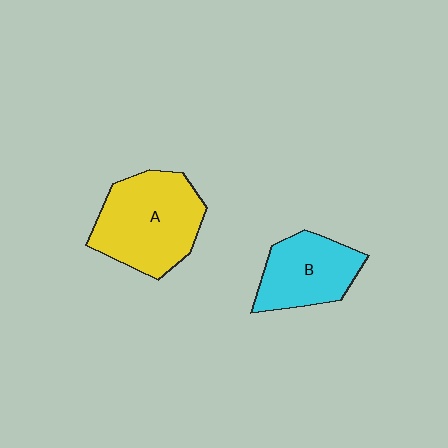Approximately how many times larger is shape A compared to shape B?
Approximately 1.4 times.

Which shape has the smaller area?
Shape B (cyan).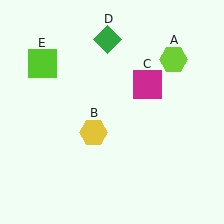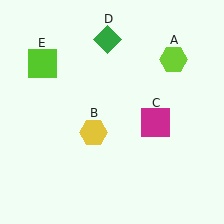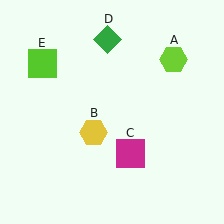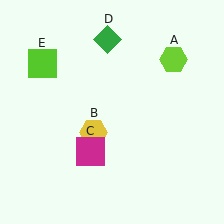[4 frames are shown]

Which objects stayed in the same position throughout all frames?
Lime hexagon (object A) and yellow hexagon (object B) and green diamond (object D) and lime square (object E) remained stationary.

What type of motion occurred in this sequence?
The magenta square (object C) rotated clockwise around the center of the scene.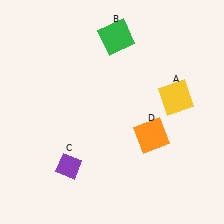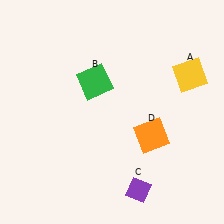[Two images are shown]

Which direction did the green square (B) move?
The green square (B) moved down.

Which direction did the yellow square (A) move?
The yellow square (A) moved up.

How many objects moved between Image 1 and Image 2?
3 objects moved between the two images.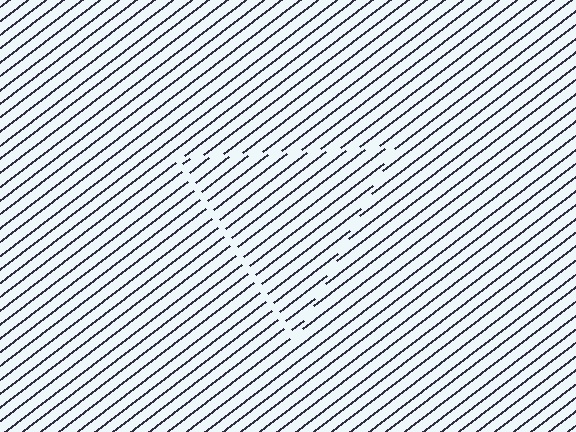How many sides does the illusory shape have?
3 sides — the line-ends trace a triangle.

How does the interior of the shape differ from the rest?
The interior of the shape contains the same grating, shifted by half a period — the contour is defined by the phase discontinuity where line-ends from the inner and outer gratings abut.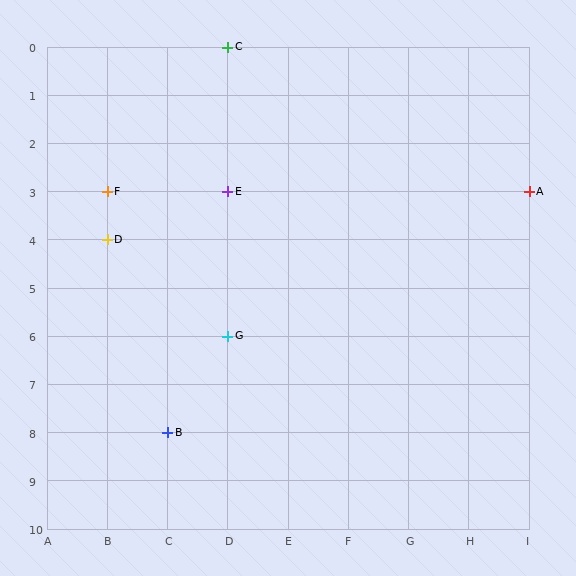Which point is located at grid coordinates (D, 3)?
Point E is at (D, 3).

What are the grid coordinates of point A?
Point A is at grid coordinates (I, 3).